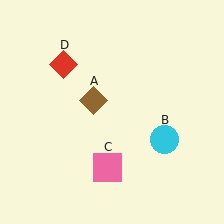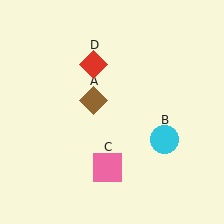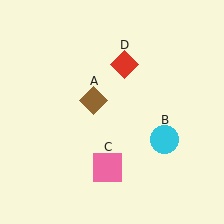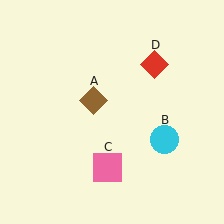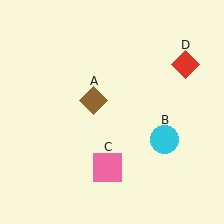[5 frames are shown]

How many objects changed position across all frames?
1 object changed position: red diamond (object D).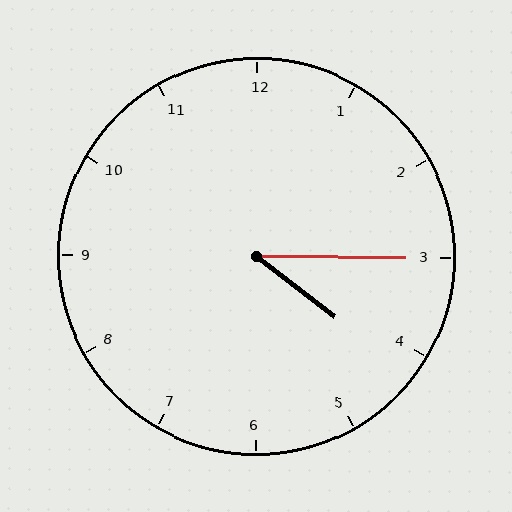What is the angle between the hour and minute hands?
Approximately 38 degrees.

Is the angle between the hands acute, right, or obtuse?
It is acute.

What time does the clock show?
4:15.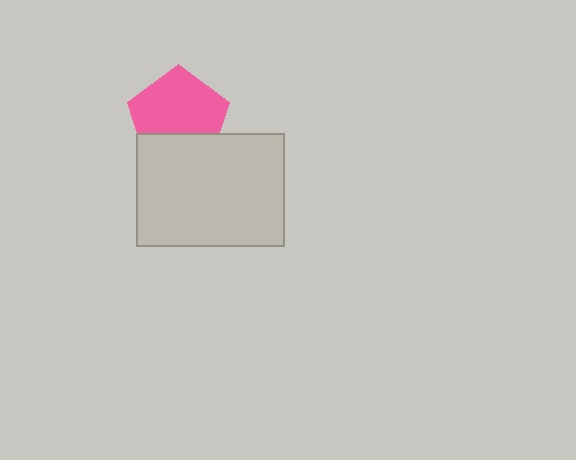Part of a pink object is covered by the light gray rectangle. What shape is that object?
It is a pentagon.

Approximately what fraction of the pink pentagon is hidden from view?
Roughly 31% of the pink pentagon is hidden behind the light gray rectangle.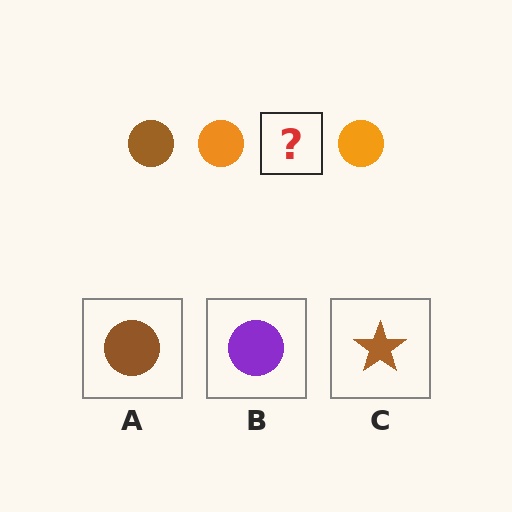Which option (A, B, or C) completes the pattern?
A.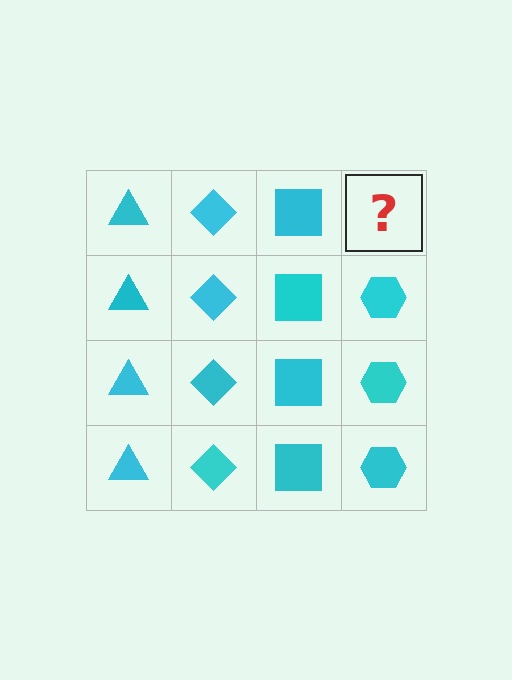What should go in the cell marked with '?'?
The missing cell should contain a cyan hexagon.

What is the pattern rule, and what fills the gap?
The rule is that each column has a consistent shape. The gap should be filled with a cyan hexagon.